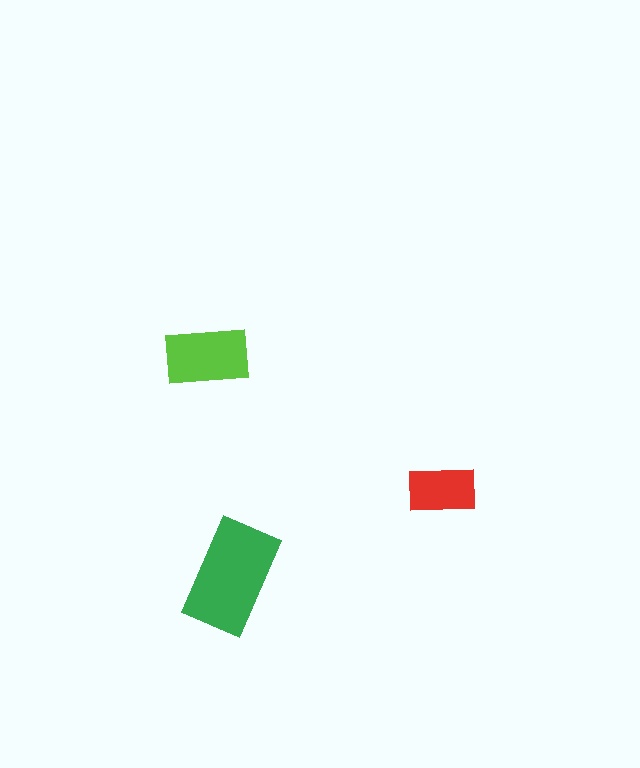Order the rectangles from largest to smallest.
the green one, the lime one, the red one.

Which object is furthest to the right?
The red rectangle is rightmost.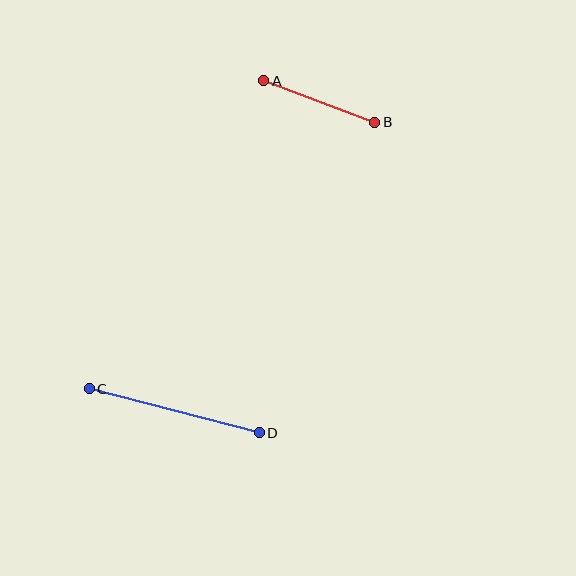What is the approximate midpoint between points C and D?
The midpoint is at approximately (174, 411) pixels.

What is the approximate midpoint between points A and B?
The midpoint is at approximately (319, 101) pixels.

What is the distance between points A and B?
The distance is approximately 119 pixels.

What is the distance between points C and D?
The distance is approximately 176 pixels.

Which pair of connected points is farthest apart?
Points C and D are farthest apart.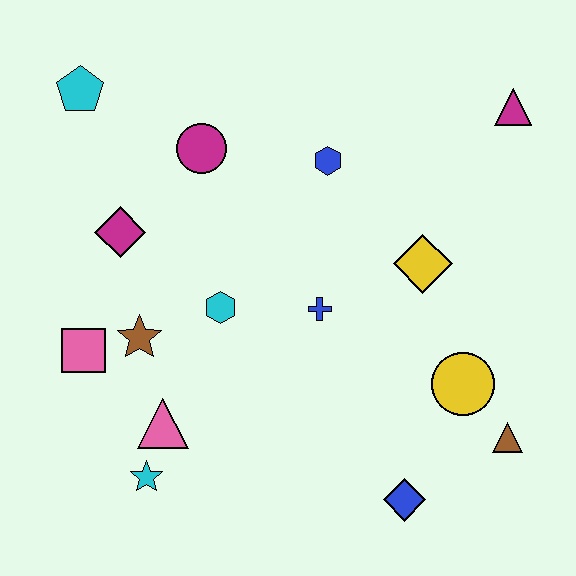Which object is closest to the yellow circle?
The brown triangle is closest to the yellow circle.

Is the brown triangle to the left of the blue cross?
No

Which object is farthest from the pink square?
The magenta triangle is farthest from the pink square.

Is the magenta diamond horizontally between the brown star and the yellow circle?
No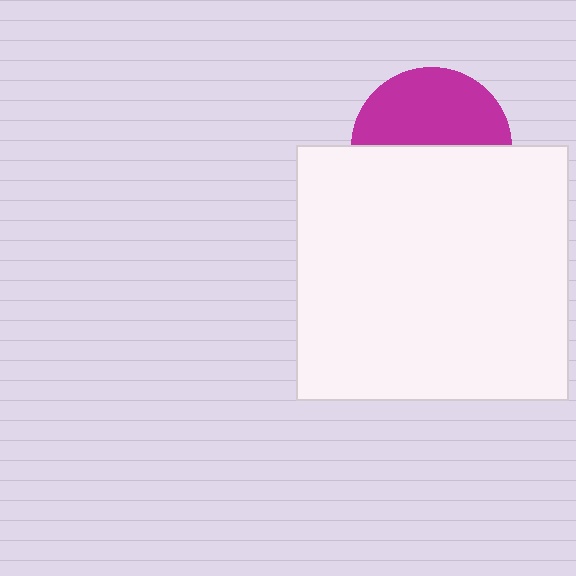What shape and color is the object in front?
The object in front is a white rectangle.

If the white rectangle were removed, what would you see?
You would see the complete magenta circle.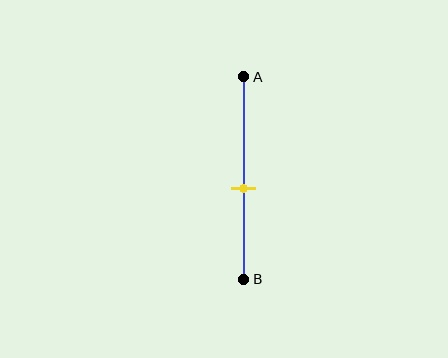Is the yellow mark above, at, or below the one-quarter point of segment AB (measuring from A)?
The yellow mark is below the one-quarter point of segment AB.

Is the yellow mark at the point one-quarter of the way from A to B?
No, the mark is at about 55% from A, not at the 25% one-quarter point.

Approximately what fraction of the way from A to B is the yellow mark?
The yellow mark is approximately 55% of the way from A to B.